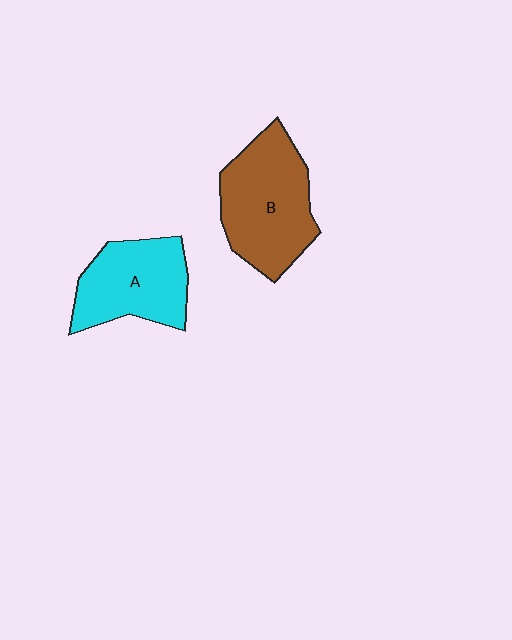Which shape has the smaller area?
Shape A (cyan).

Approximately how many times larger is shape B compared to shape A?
Approximately 1.2 times.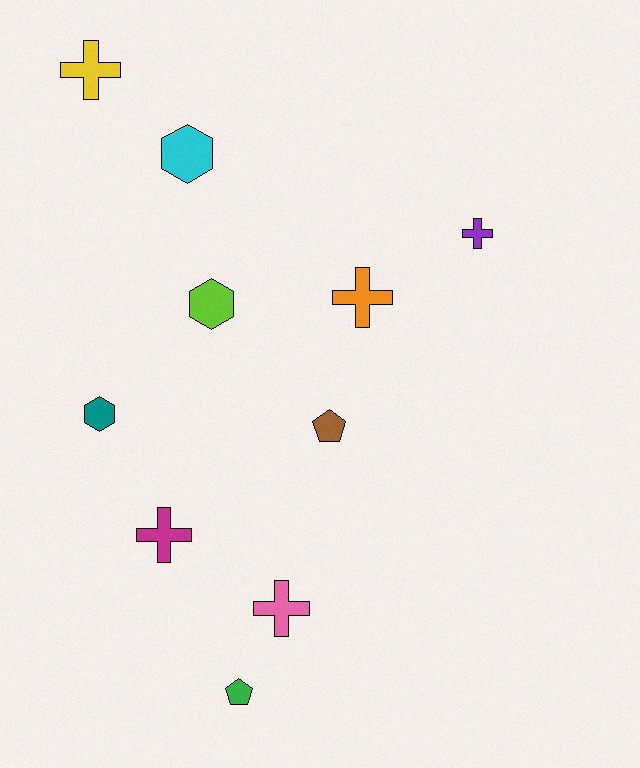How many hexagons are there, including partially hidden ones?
There are 3 hexagons.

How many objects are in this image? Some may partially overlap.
There are 10 objects.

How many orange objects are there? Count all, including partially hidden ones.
There is 1 orange object.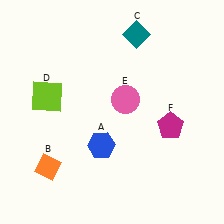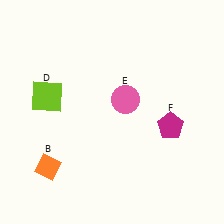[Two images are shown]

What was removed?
The blue hexagon (A), the teal diamond (C) were removed in Image 2.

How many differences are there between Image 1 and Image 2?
There are 2 differences between the two images.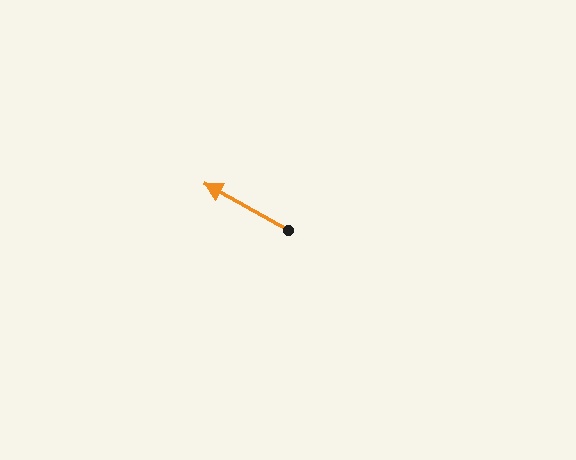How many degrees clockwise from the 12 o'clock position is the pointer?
Approximately 299 degrees.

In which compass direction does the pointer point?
Northwest.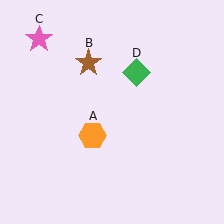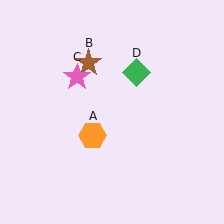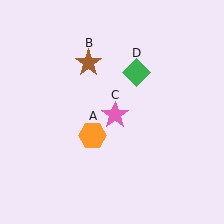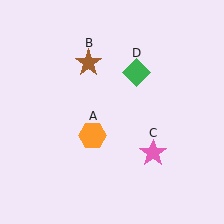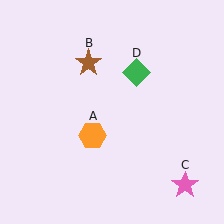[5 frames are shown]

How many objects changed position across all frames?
1 object changed position: pink star (object C).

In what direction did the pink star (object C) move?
The pink star (object C) moved down and to the right.